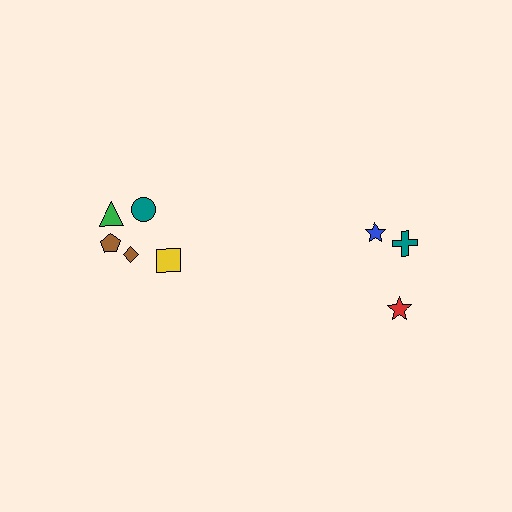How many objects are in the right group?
There are 3 objects.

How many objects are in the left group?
There are 5 objects.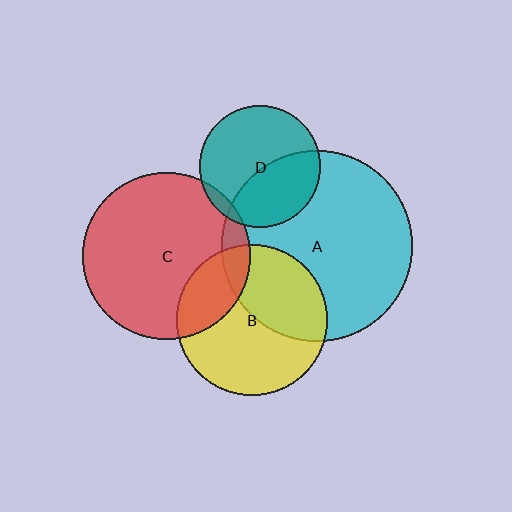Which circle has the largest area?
Circle A (cyan).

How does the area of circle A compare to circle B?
Approximately 1.6 times.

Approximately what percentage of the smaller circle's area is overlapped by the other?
Approximately 40%.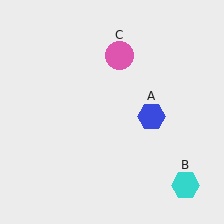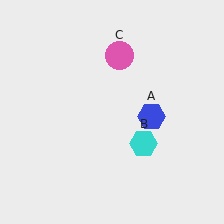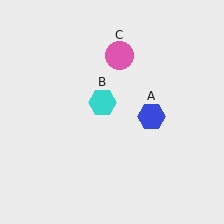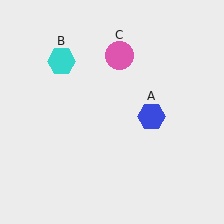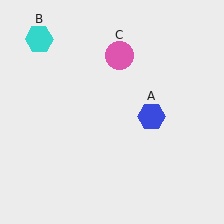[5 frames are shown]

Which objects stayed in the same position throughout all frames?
Blue hexagon (object A) and pink circle (object C) remained stationary.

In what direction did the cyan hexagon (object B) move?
The cyan hexagon (object B) moved up and to the left.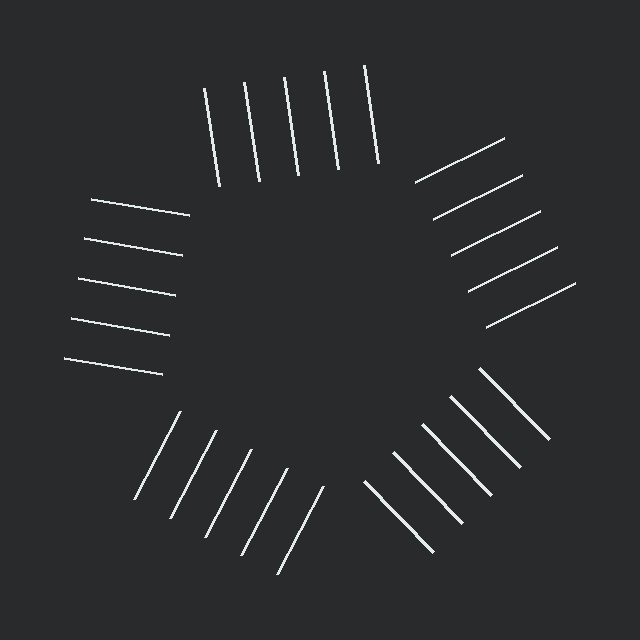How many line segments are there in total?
25 — 5 along each of the 5 edges.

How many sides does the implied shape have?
5 sides — the line-ends trace a pentagon.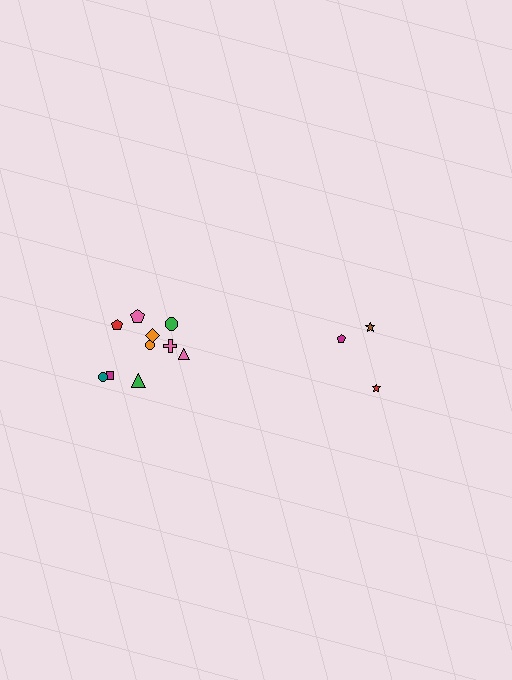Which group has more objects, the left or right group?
The left group.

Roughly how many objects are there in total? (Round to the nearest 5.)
Roughly 15 objects in total.